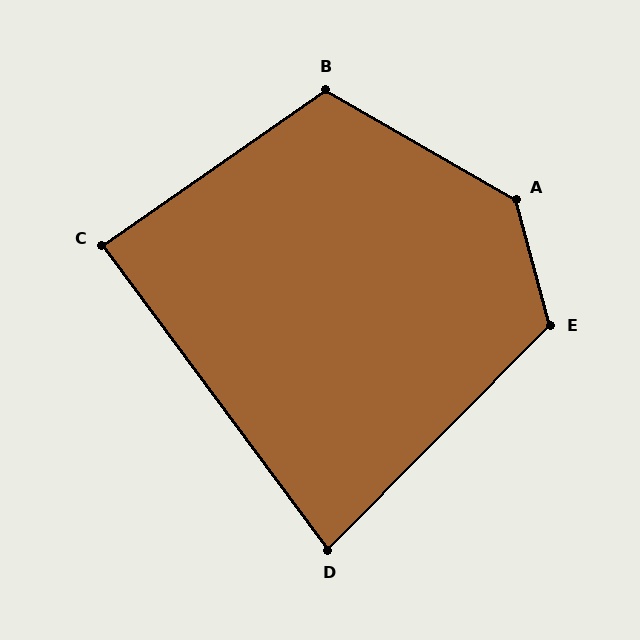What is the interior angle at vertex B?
Approximately 115 degrees (obtuse).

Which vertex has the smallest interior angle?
D, at approximately 81 degrees.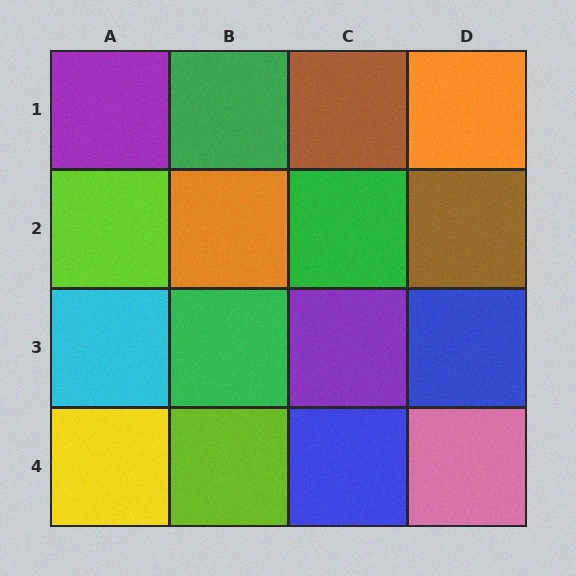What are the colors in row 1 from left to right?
Purple, green, brown, orange.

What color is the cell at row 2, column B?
Orange.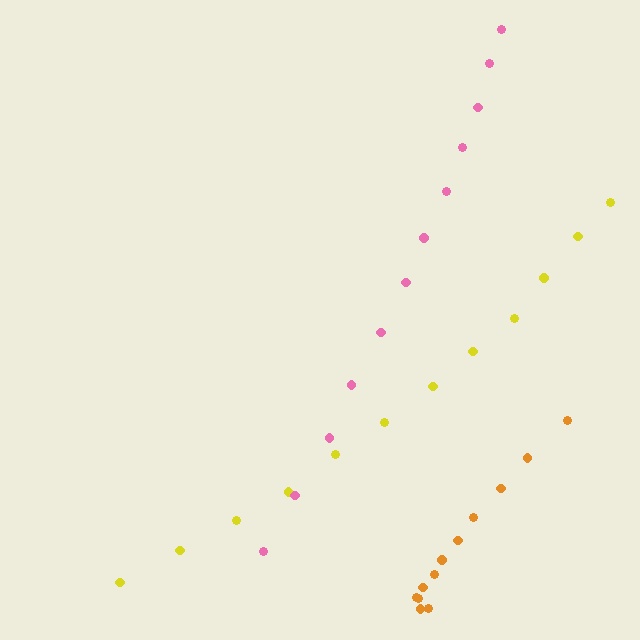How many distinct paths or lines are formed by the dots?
There are 3 distinct paths.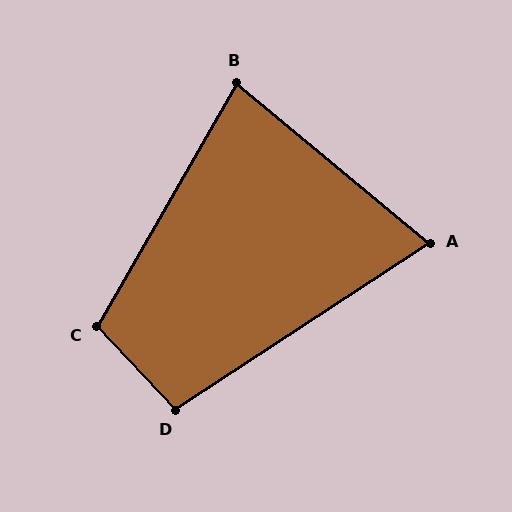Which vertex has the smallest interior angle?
A, at approximately 73 degrees.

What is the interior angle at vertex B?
Approximately 80 degrees (acute).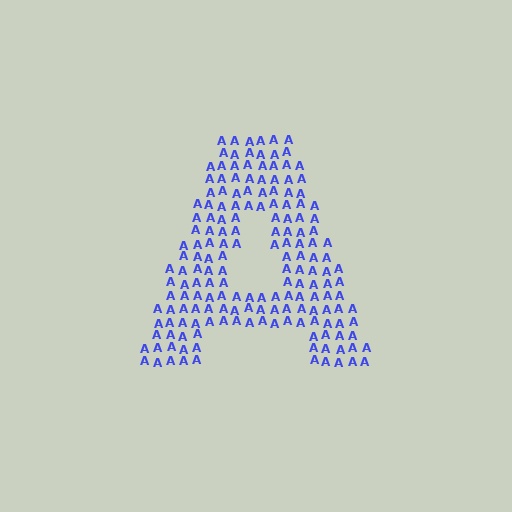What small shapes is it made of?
It is made of small letter A's.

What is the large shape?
The large shape is the letter A.